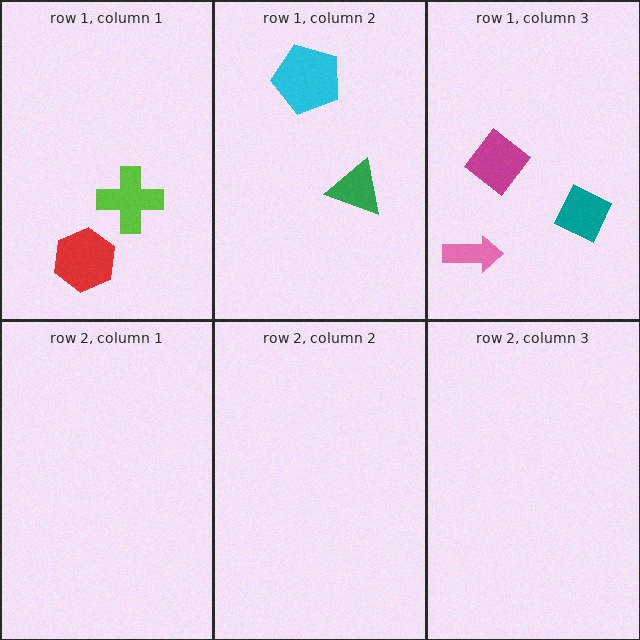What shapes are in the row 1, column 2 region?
The green triangle, the cyan pentagon.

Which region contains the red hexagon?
The row 1, column 1 region.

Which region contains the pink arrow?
The row 1, column 3 region.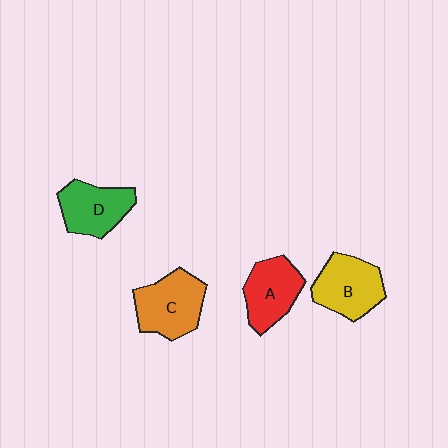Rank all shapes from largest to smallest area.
From largest to smallest: C (orange), B (yellow), D (green), A (red).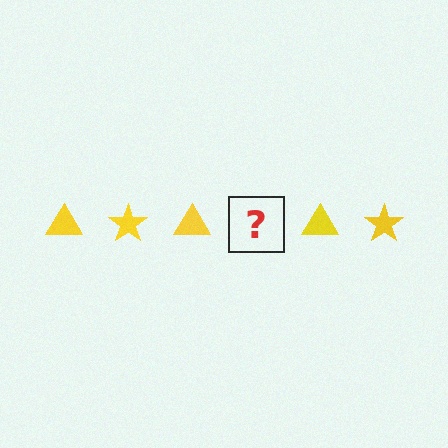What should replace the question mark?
The question mark should be replaced with a yellow star.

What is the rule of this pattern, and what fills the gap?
The rule is that the pattern cycles through triangle, star shapes in yellow. The gap should be filled with a yellow star.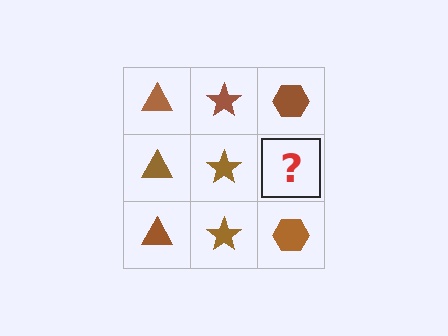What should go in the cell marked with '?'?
The missing cell should contain a brown hexagon.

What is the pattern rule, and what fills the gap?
The rule is that each column has a consistent shape. The gap should be filled with a brown hexagon.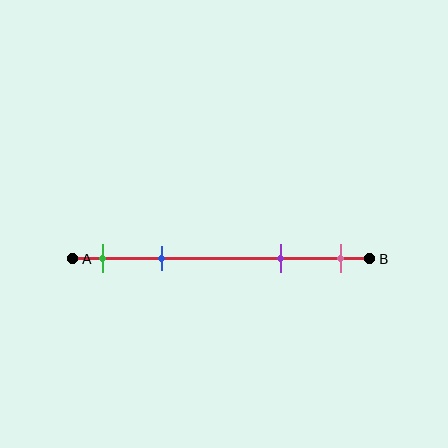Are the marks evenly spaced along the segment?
No, the marks are not evenly spaced.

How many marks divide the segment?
There are 4 marks dividing the segment.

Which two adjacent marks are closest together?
The green and blue marks are the closest adjacent pair.